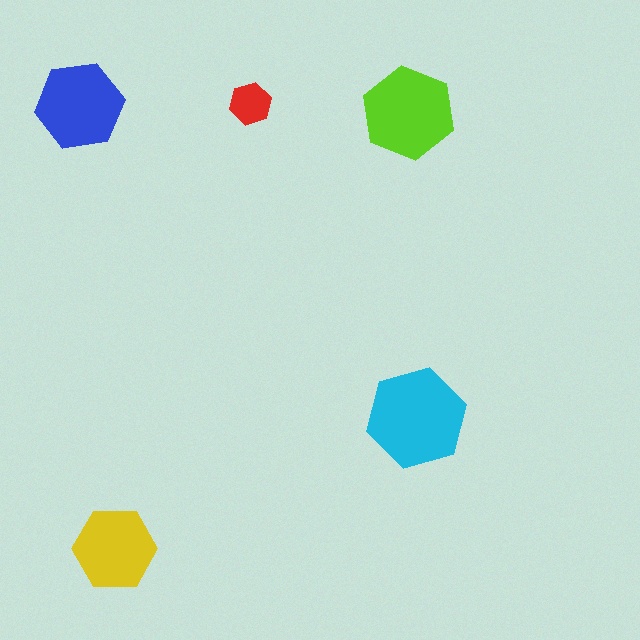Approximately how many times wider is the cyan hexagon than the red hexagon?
About 2.5 times wider.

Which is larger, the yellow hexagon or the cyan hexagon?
The cyan one.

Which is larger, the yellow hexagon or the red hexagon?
The yellow one.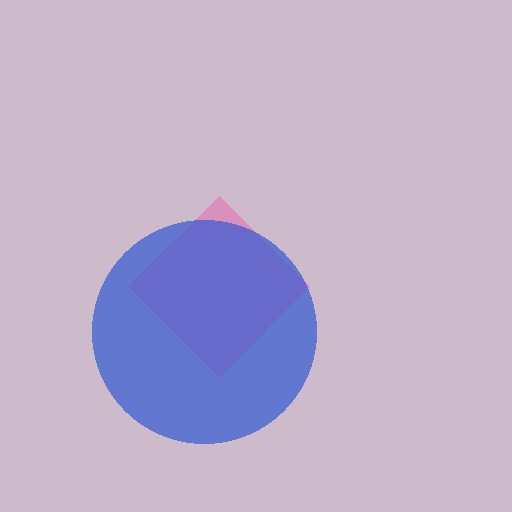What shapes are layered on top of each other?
The layered shapes are: a pink diamond, a blue circle.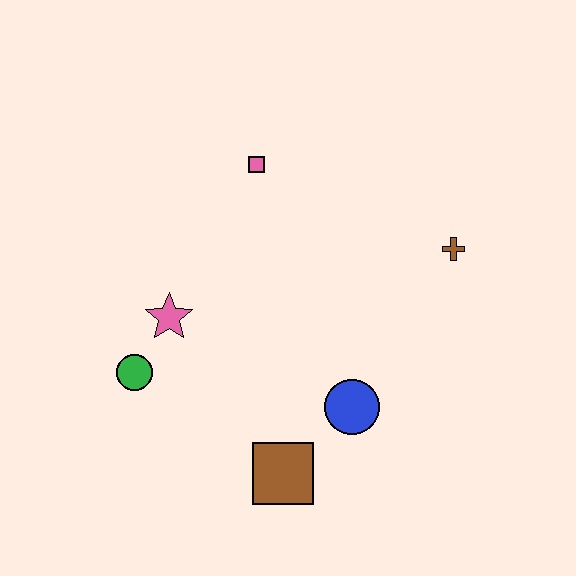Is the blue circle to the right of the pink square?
Yes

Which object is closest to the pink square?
The pink star is closest to the pink square.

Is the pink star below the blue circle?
No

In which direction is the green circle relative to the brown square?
The green circle is to the left of the brown square.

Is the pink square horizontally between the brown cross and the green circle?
Yes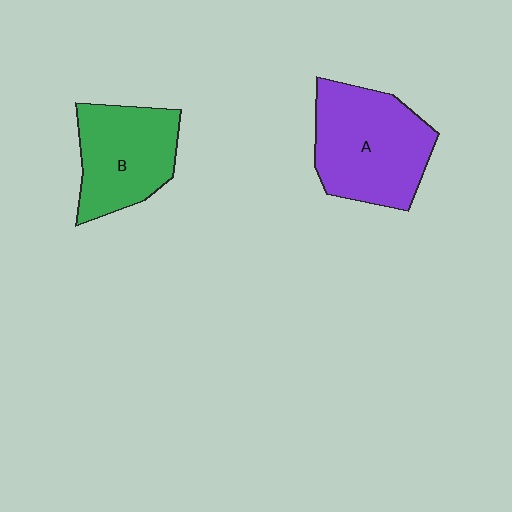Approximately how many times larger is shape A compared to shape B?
Approximately 1.2 times.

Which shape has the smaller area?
Shape B (green).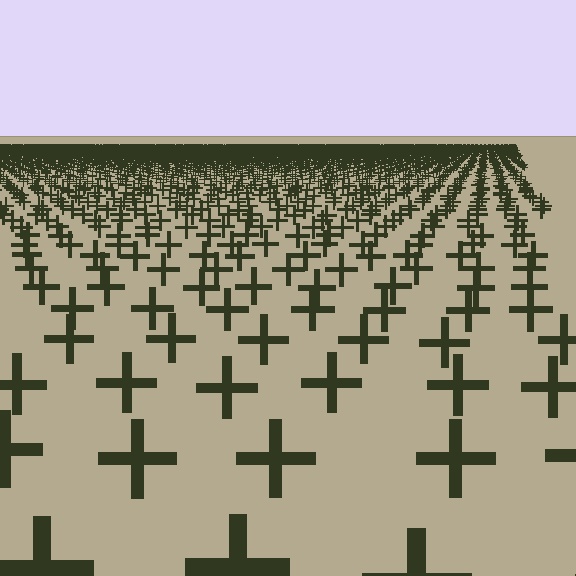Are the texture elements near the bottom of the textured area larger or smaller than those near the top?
Larger. Near the bottom, elements are closer to the viewer and appear at a bigger on-screen size.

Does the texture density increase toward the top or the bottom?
Density increases toward the top.